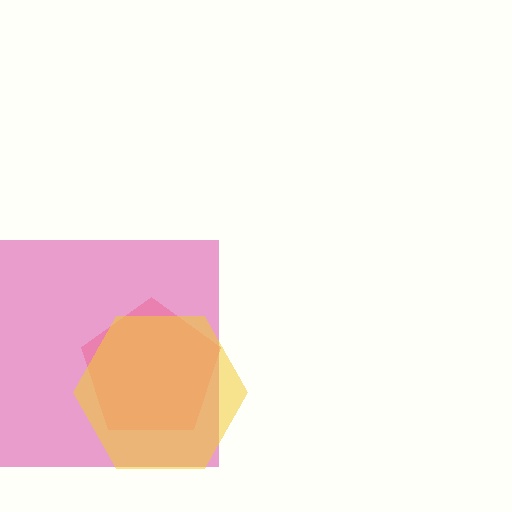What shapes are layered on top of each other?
The layered shapes are: a magenta square, a pink pentagon, a yellow hexagon.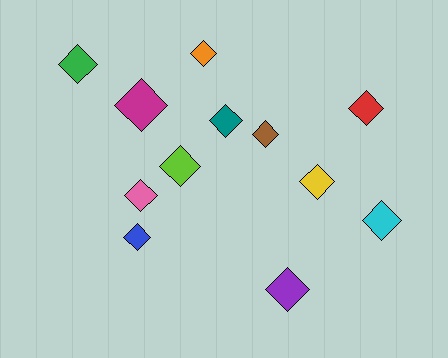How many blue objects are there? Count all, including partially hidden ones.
There is 1 blue object.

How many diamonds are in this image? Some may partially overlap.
There are 12 diamonds.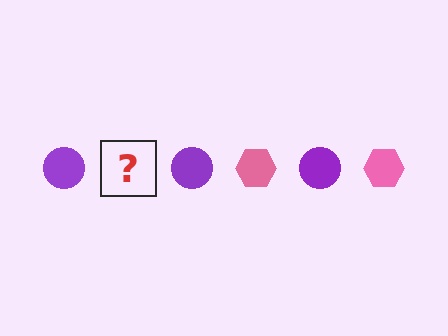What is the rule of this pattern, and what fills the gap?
The rule is that the pattern alternates between purple circle and pink hexagon. The gap should be filled with a pink hexagon.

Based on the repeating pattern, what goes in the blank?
The blank should be a pink hexagon.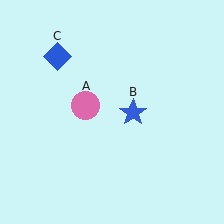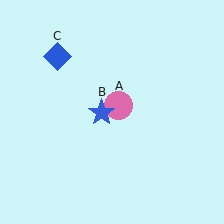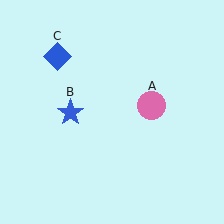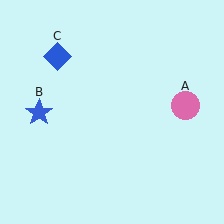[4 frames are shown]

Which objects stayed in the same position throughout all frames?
Blue diamond (object C) remained stationary.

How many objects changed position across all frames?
2 objects changed position: pink circle (object A), blue star (object B).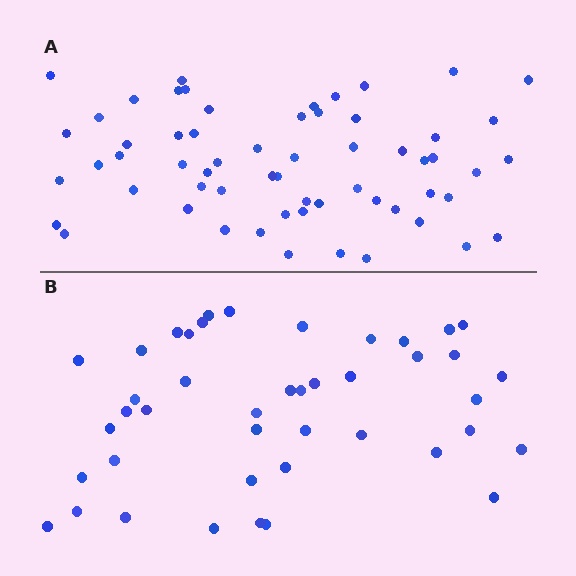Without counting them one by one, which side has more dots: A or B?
Region A (the top region) has more dots.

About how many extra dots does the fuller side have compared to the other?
Region A has approximately 15 more dots than region B.